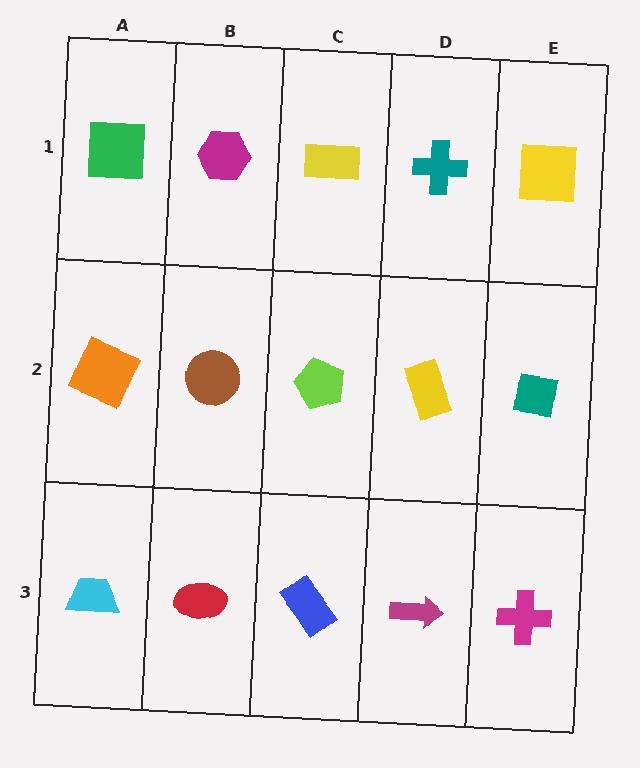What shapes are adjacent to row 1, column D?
A yellow rectangle (row 2, column D), a yellow rectangle (row 1, column C), a yellow square (row 1, column E).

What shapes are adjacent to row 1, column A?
An orange square (row 2, column A), a magenta hexagon (row 1, column B).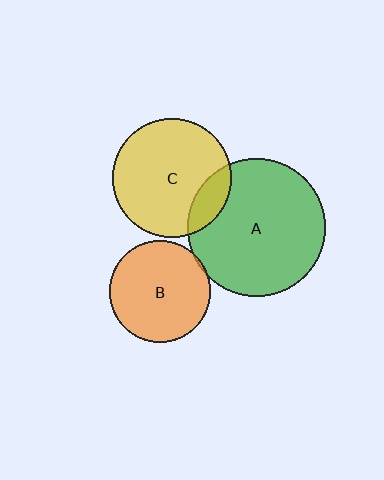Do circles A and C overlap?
Yes.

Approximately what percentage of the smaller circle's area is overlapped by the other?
Approximately 15%.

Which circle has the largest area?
Circle A (green).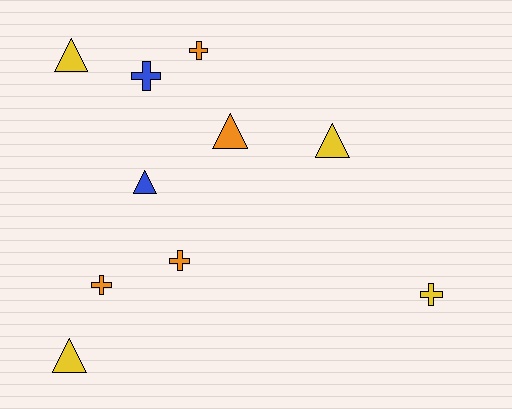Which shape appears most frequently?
Triangle, with 5 objects.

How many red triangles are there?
There are no red triangles.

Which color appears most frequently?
Orange, with 4 objects.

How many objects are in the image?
There are 10 objects.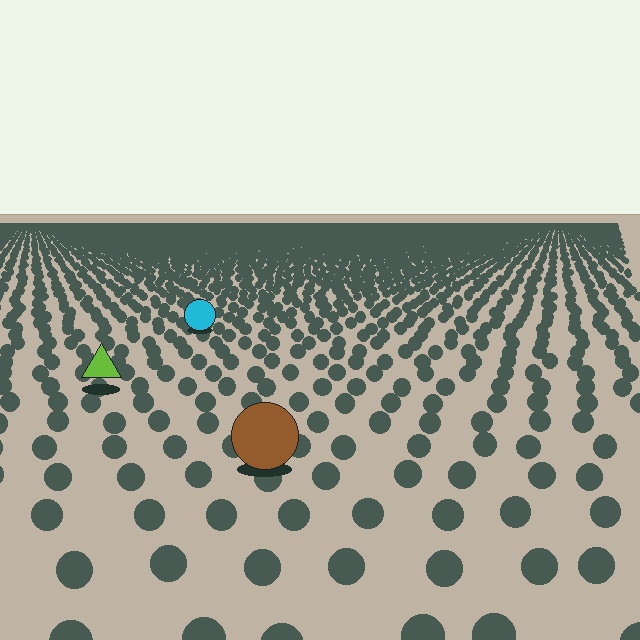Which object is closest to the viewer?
The brown circle is closest. The texture marks near it are larger and more spread out.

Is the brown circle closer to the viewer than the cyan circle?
Yes. The brown circle is closer — you can tell from the texture gradient: the ground texture is coarser near it.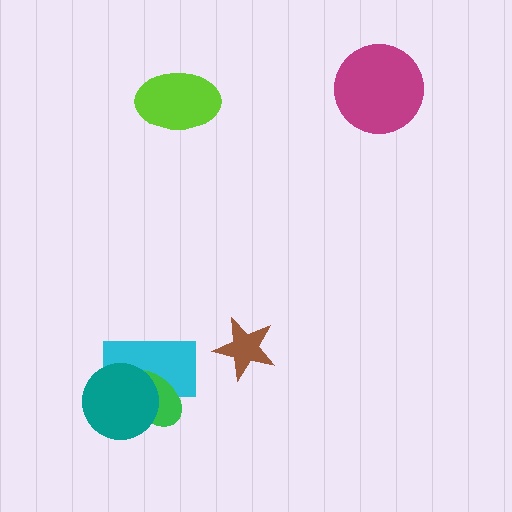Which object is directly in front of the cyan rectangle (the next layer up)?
The green ellipse is directly in front of the cyan rectangle.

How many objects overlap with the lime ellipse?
0 objects overlap with the lime ellipse.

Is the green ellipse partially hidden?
Yes, it is partially covered by another shape.